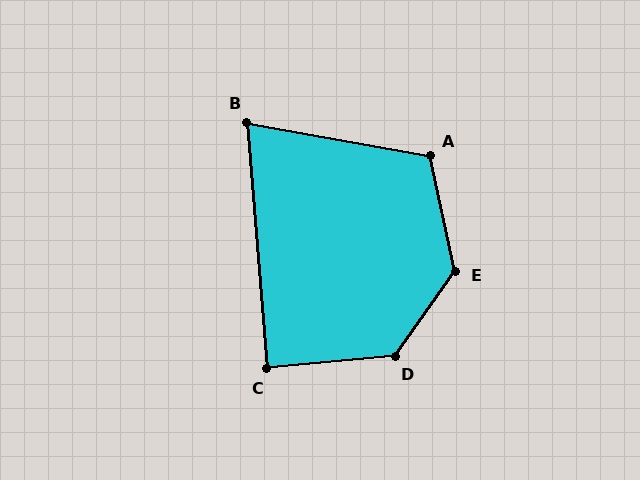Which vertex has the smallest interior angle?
B, at approximately 75 degrees.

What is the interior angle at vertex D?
Approximately 130 degrees (obtuse).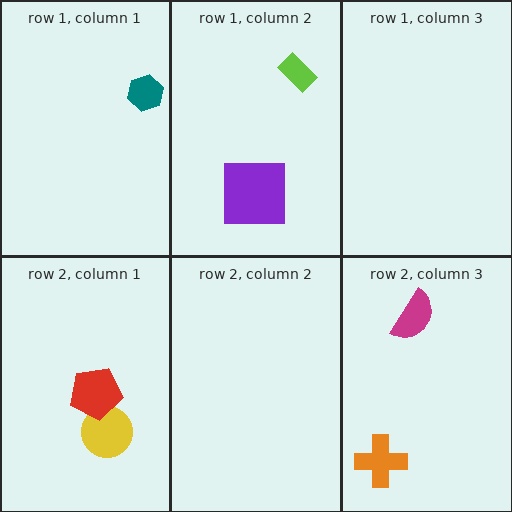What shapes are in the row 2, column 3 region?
The orange cross, the magenta semicircle.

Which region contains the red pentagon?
The row 2, column 1 region.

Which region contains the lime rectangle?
The row 1, column 2 region.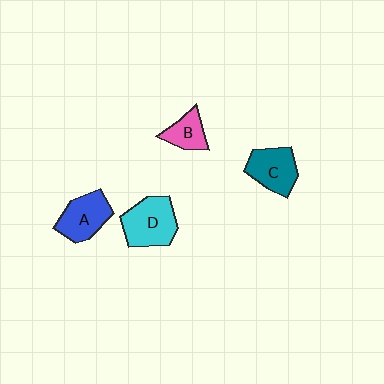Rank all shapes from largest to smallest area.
From largest to smallest: D (cyan), A (blue), C (teal), B (pink).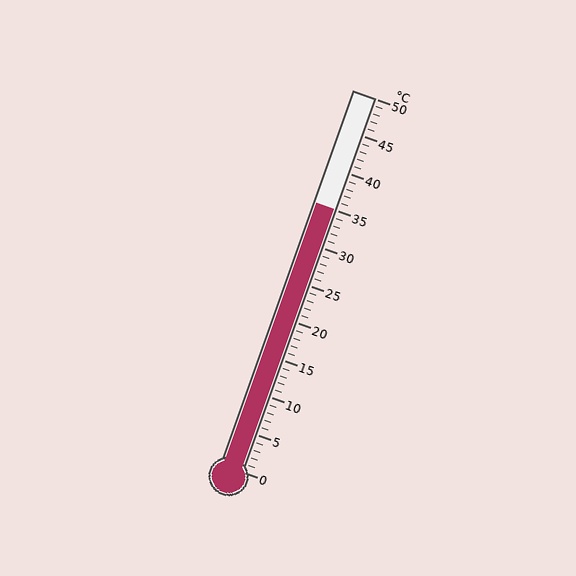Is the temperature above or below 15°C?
The temperature is above 15°C.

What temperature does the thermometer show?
The thermometer shows approximately 35°C.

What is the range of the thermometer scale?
The thermometer scale ranges from 0°C to 50°C.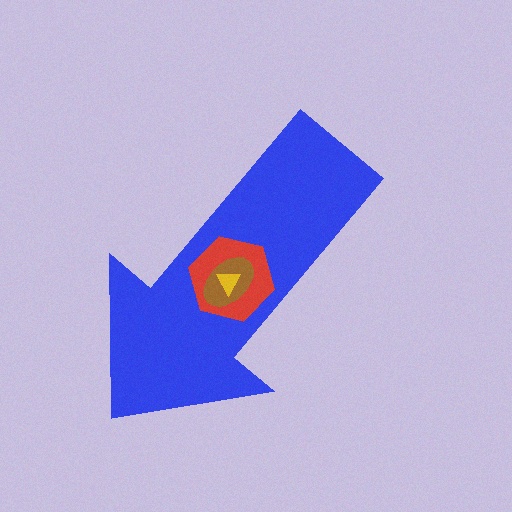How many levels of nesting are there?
4.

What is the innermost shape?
The yellow triangle.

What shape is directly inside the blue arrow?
The red hexagon.